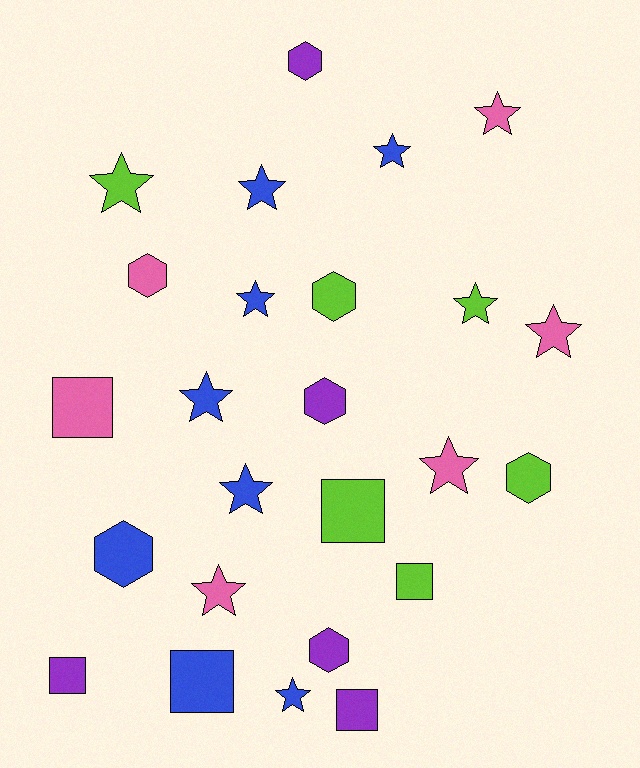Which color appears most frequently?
Blue, with 8 objects.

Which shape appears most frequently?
Star, with 12 objects.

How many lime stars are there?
There are 2 lime stars.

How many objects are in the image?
There are 25 objects.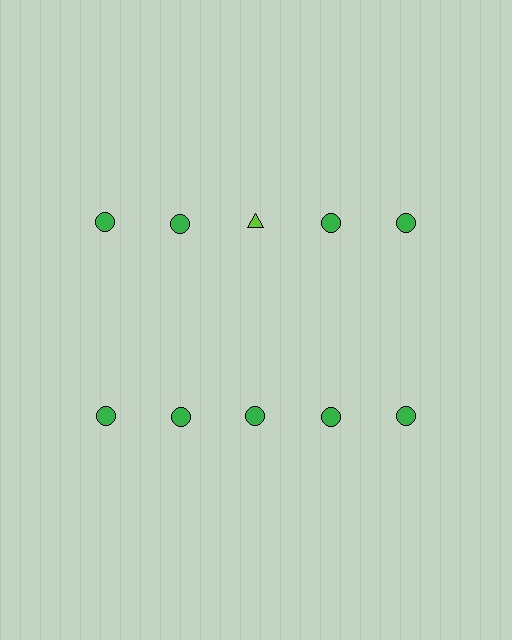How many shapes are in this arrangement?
There are 10 shapes arranged in a grid pattern.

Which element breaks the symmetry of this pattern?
The lime triangle in the top row, center column breaks the symmetry. All other shapes are green circles.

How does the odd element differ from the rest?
It differs in both color (lime instead of green) and shape (triangle instead of circle).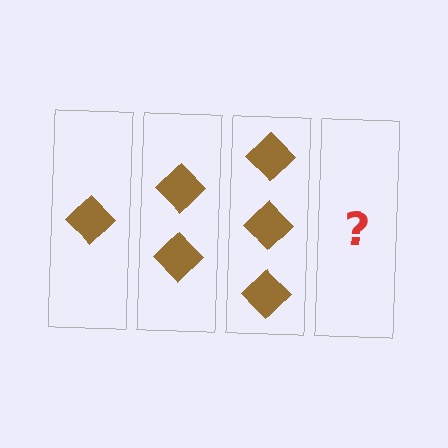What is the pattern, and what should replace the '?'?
The pattern is that each step adds one more diamond. The '?' should be 4 diamonds.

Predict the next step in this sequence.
The next step is 4 diamonds.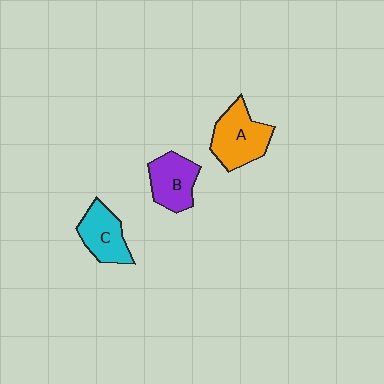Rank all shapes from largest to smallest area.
From largest to smallest: A (orange), B (purple), C (cyan).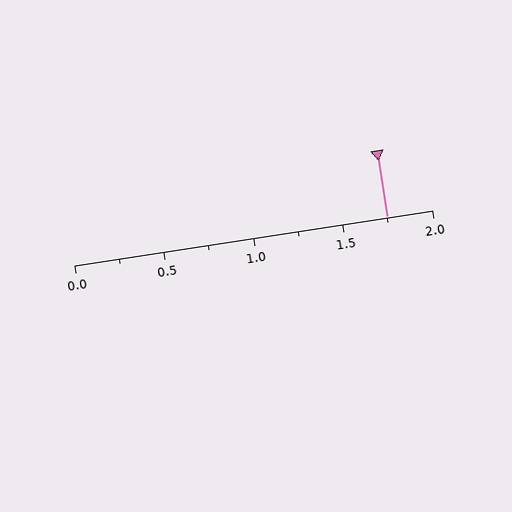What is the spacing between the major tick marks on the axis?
The major ticks are spaced 0.5 apart.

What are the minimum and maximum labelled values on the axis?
The axis runs from 0.0 to 2.0.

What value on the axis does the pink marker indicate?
The marker indicates approximately 1.75.